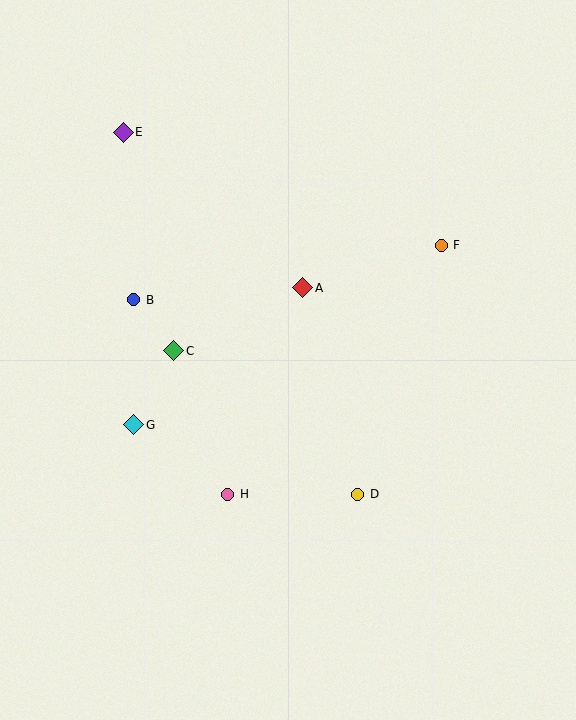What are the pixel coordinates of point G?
Point G is at (134, 425).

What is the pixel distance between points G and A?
The distance between G and A is 217 pixels.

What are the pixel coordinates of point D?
Point D is at (358, 494).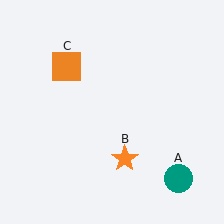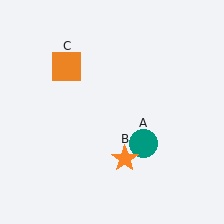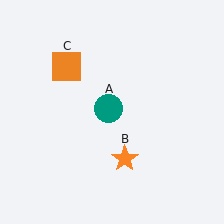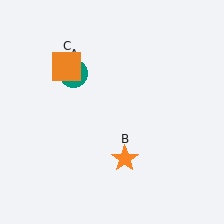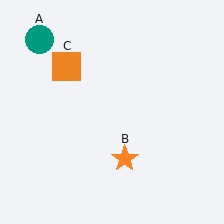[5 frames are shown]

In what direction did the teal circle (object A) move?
The teal circle (object A) moved up and to the left.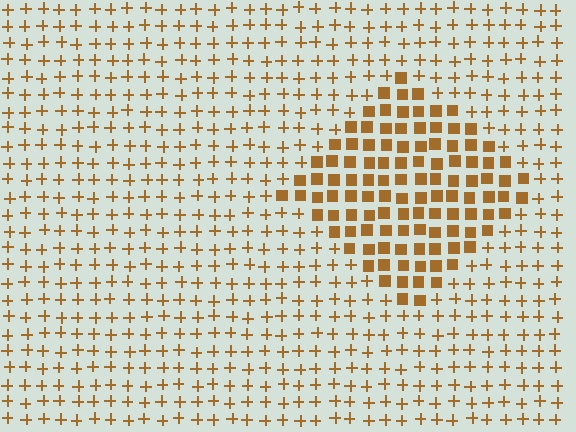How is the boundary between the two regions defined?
The boundary is defined by a change in element shape: squares inside vs. plus signs outside. All elements share the same color and spacing.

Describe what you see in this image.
The image is filled with small brown elements arranged in a uniform grid. A diamond-shaped region contains squares, while the surrounding area contains plus signs. The boundary is defined purely by the change in element shape.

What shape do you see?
I see a diamond.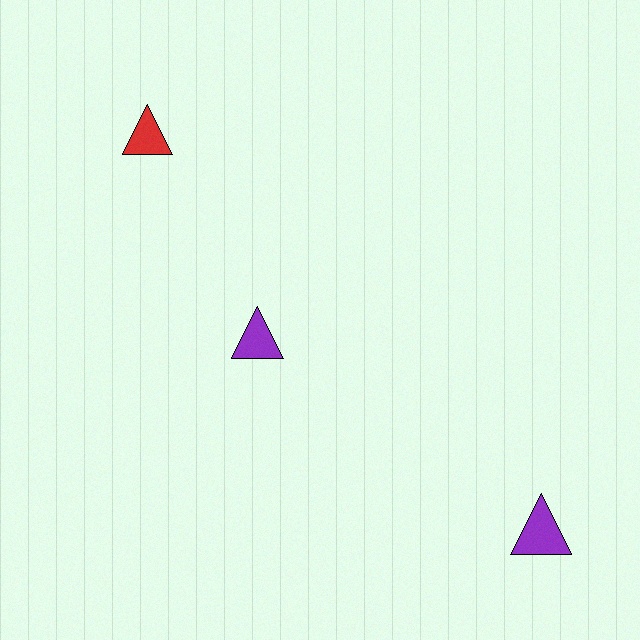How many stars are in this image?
There are no stars.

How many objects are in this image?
There are 3 objects.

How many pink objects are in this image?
There are no pink objects.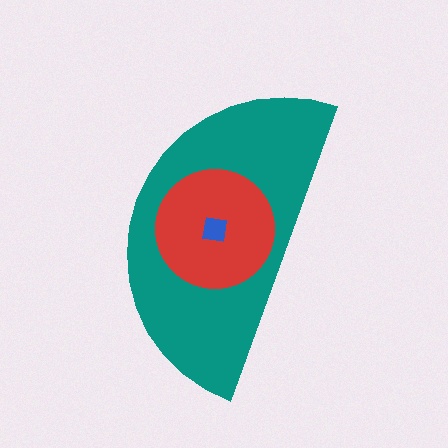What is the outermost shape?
The teal semicircle.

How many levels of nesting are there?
3.